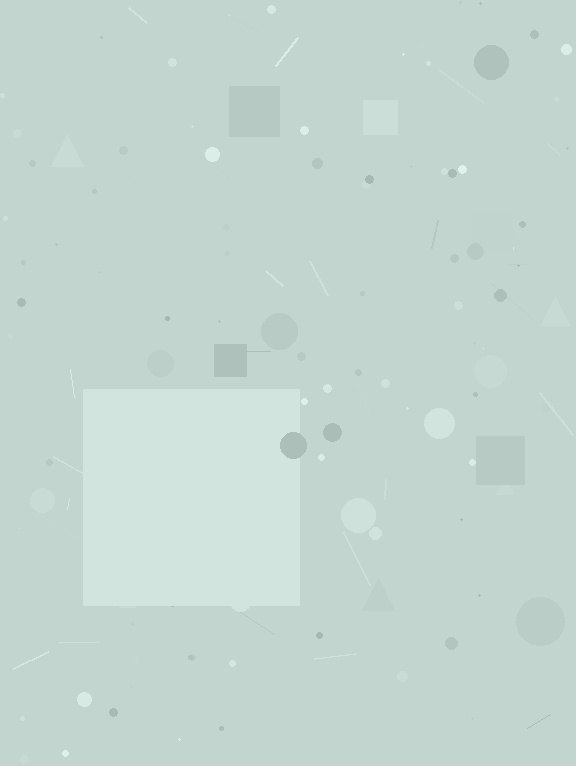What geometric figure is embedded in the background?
A square is embedded in the background.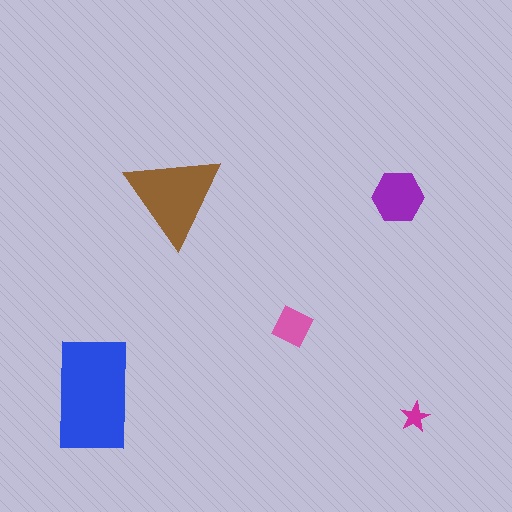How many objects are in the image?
There are 5 objects in the image.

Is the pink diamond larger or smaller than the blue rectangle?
Smaller.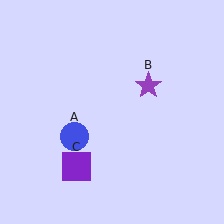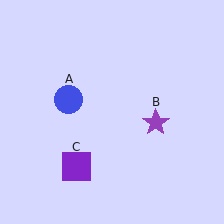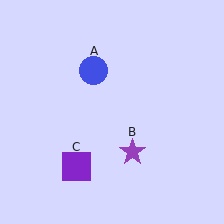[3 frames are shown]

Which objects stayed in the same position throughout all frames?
Purple square (object C) remained stationary.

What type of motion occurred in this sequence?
The blue circle (object A), purple star (object B) rotated clockwise around the center of the scene.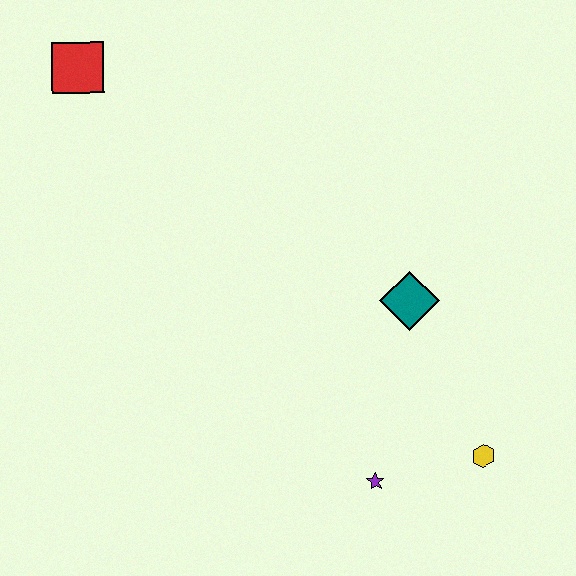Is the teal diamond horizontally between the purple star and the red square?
No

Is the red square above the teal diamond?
Yes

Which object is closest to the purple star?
The yellow hexagon is closest to the purple star.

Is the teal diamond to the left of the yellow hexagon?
Yes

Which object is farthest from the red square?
The yellow hexagon is farthest from the red square.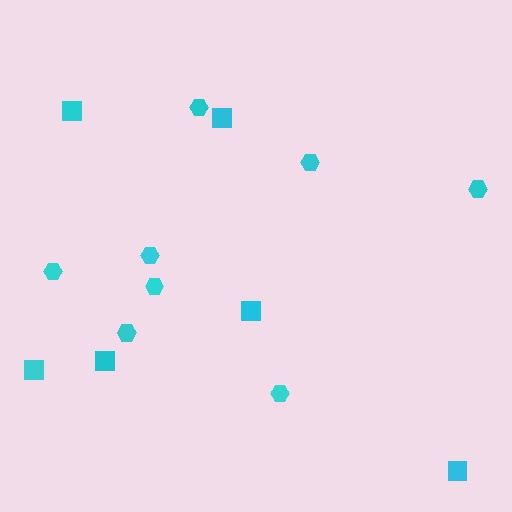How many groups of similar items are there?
There are 2 groups: one group of squares (6) and one group of hexagons (8).